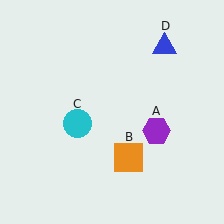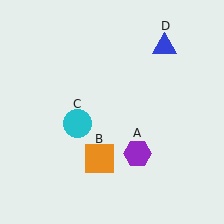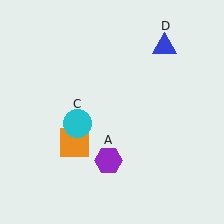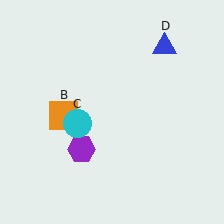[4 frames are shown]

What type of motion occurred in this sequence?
The purple hexagon (object A), orange square (object B) rotated clockwise around the center of the scene.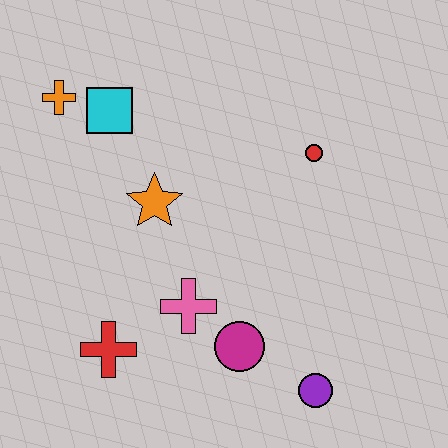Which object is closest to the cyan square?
The orange cross is closest to the cyan square.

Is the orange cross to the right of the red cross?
No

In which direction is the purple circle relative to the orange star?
The purple circle is below the orange star.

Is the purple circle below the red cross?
Yes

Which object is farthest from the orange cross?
The purple circle is farthest from the orange cross.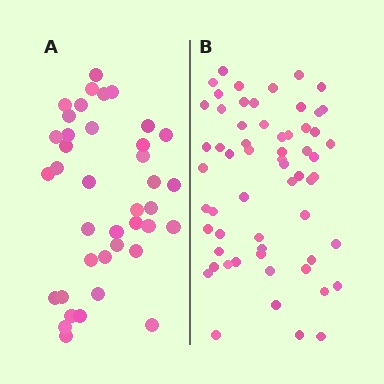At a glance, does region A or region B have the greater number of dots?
Region B (the right region) has more dots.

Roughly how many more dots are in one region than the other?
Region B has approximately 20 more dots than region A.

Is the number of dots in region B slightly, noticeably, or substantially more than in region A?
Region B has substantially more. The ratio is roughly 1.5 to 1.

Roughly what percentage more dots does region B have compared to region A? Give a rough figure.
About 55% more.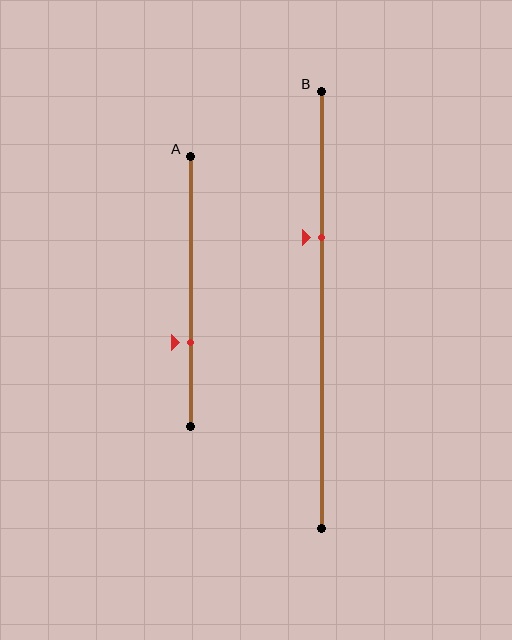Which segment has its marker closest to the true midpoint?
Segment B has its marker closest to the true midpoint.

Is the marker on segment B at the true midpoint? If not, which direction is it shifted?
No, the marker on segment B is shifted upward by about 17% of the segment length.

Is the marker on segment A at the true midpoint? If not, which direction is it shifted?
No, the marker on segment A is shifted downward by about 19% of the segment length.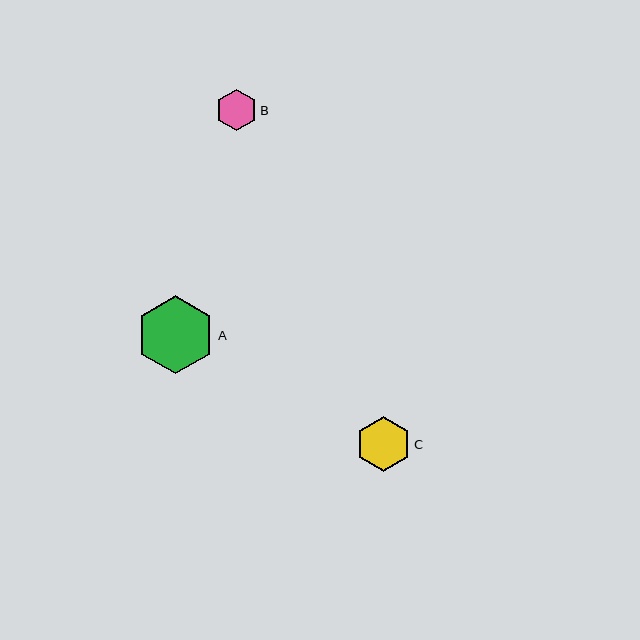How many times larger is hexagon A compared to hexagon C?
Hexagon A is approximately 1.4 times the size of hexagon C.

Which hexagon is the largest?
Hexagon A is the largest with a size of approximately 78 pixels.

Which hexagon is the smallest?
Hexagon B is the smallest with a size of approximately 42 pixels.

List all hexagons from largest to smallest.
From largest to smallest: A, C, B.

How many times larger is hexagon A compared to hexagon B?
Hexagon A is approximately 1.9 times the size of hexagon B.